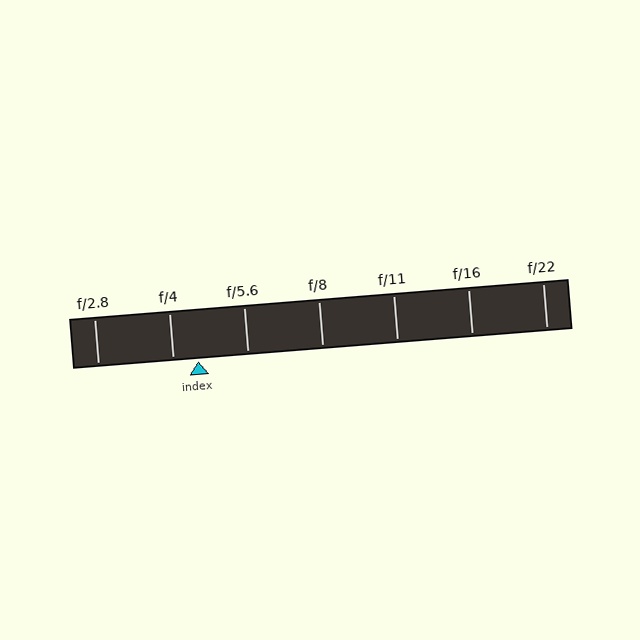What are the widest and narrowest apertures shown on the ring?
The widest aperture shown is f/2.8 and the narrowest is f/22.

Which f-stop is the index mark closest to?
The index mark is closest to f/4.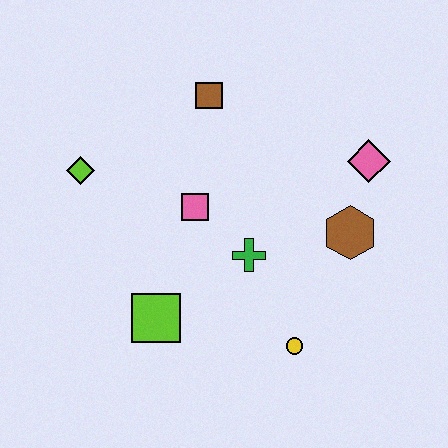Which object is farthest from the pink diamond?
The lime diamond is farthest from the pink diamond.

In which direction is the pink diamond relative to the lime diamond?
The pink diamond is to the right of the lime diamond.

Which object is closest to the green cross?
The pink square is closest to the green cross.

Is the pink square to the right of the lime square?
Yes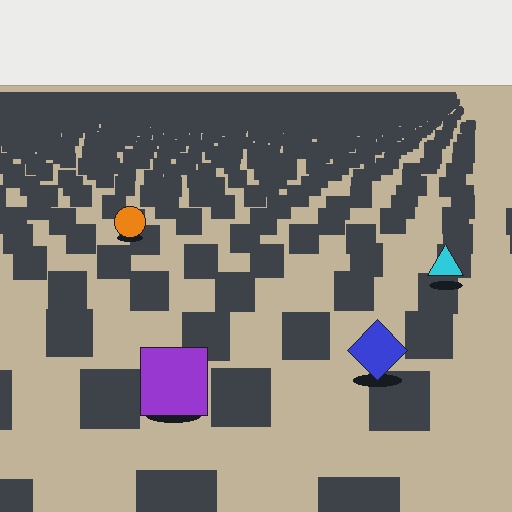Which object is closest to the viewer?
The purple square is closest. The texture marks near it are larger and more spread out.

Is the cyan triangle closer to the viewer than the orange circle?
Yes. The cyan triangle is closer — you can tell from the texture gradient: the ground texture is coarser near it.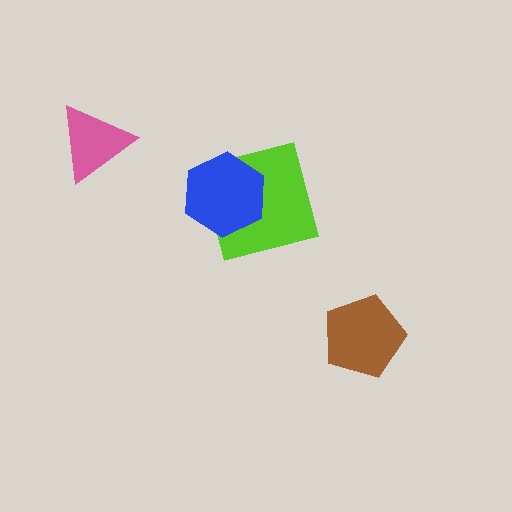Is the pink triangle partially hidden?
No, no other shape covers it.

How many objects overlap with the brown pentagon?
0 objects overlap with the brown pentagon.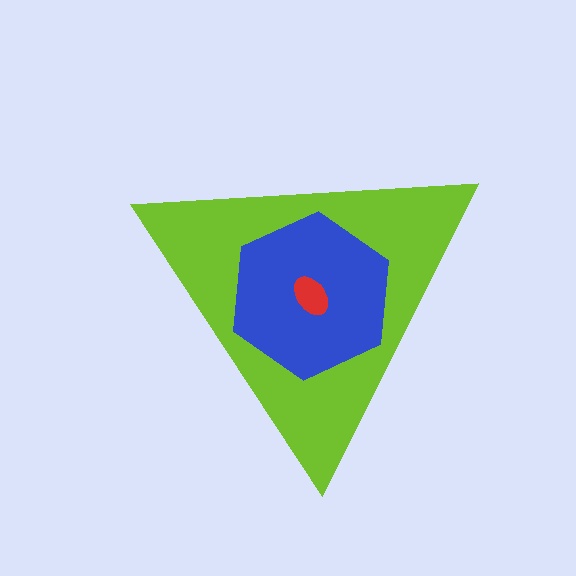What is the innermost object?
The red ellipse.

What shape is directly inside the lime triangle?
The blue hexagon.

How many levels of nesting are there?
3.